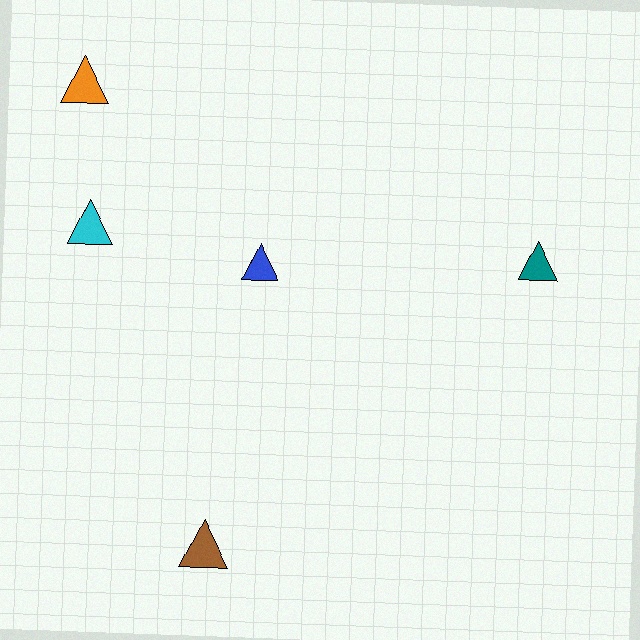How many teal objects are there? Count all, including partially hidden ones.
There is 1 teal object.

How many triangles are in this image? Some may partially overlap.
There are 5 triangles.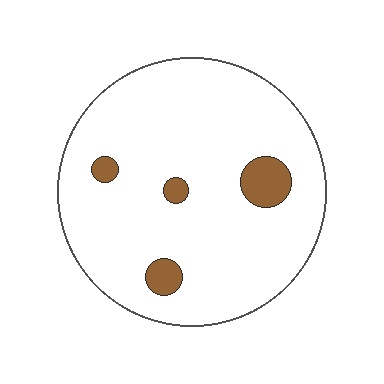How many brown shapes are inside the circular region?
4.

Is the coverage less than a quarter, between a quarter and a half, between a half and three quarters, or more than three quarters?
Less than a quarter.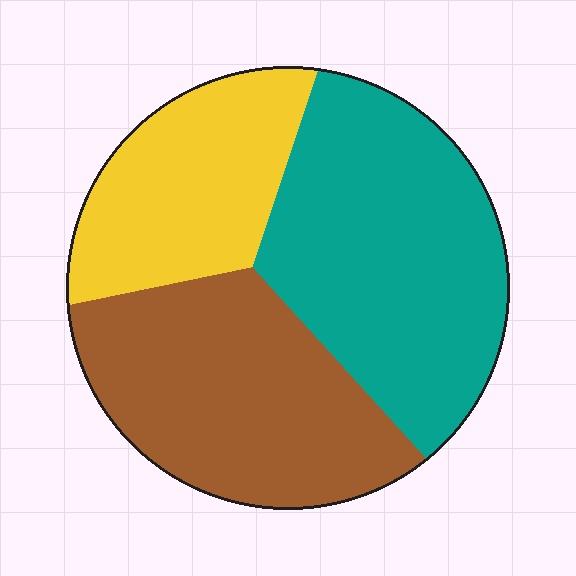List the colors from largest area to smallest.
From largest to smallest: teal, brown, yellow.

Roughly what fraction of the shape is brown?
Brown takes up about one third (1/3) of the shape.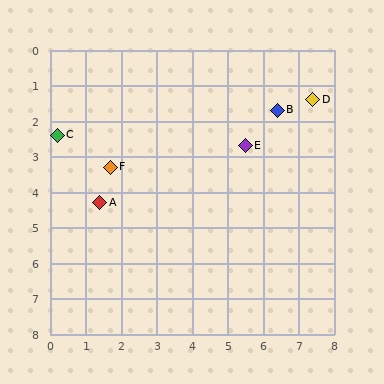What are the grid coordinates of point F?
Point F is at approximately (1.7, 3.3).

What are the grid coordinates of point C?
Point C is at approximately (0.2, 2.4).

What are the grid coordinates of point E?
Point E is at approximately (5.5, 2.7).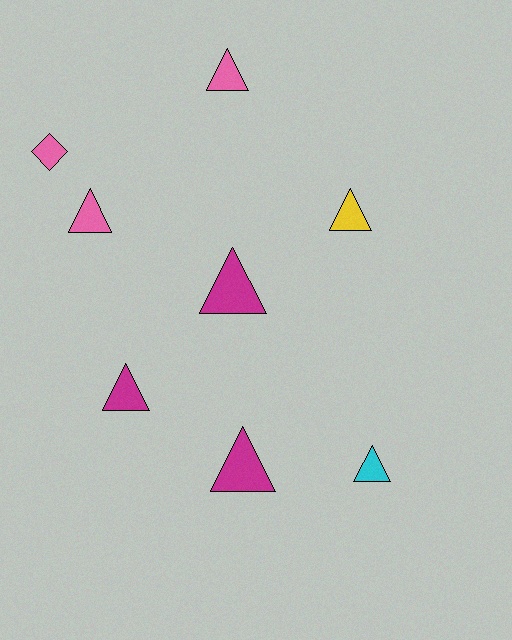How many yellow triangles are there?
There is 1 yellow triangle.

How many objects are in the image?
There are 8 objects.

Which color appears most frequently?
Pink, with 3 objects.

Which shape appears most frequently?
Triangle, with 7 objects.